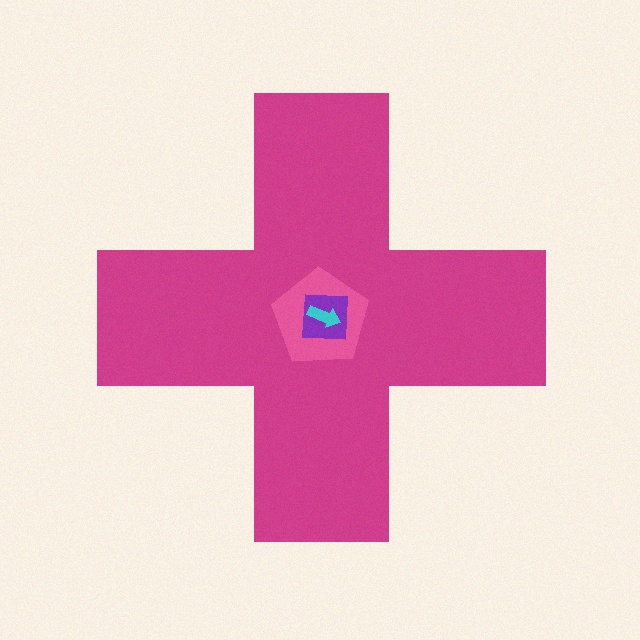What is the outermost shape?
The magenta cross.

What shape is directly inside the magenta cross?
The pink pentagon.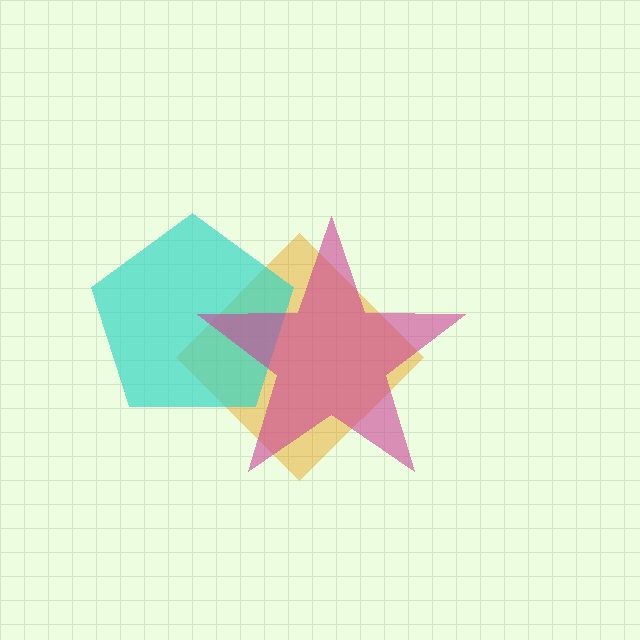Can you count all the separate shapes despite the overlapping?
Yes, there are 3 separate shapes.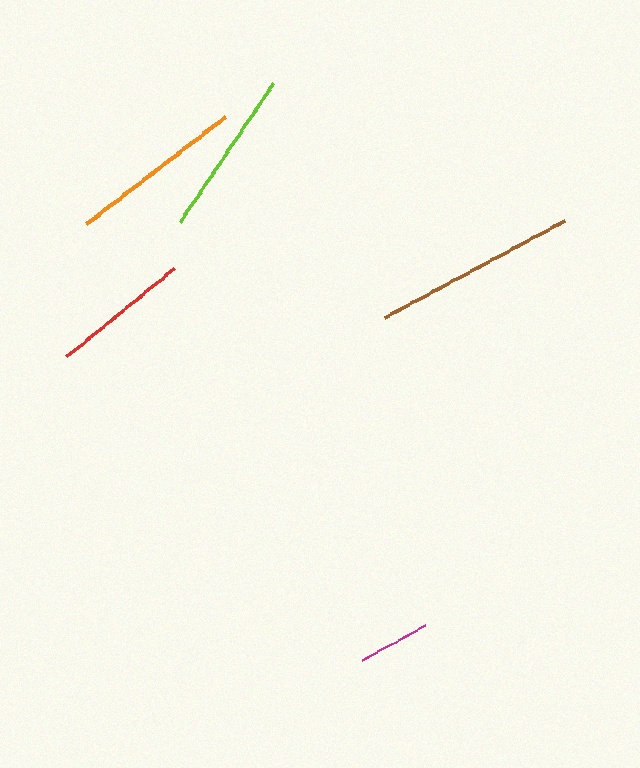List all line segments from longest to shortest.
From longest to shortest: brown, orange, lime, red, magenta.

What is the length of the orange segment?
The orange segment is approximately 175 pixels long.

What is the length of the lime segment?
The lime segment is approximately 168 pixels long.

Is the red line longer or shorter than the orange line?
The orange line is longer than the red line.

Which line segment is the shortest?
The magenta line is the shortest at approximately 72 pixels.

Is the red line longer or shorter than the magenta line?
The red line is longer than the magenta line.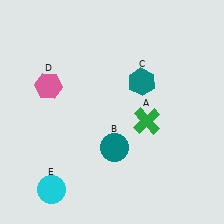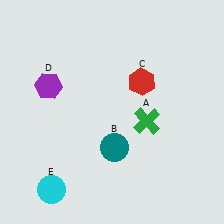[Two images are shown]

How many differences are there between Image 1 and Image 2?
There are 2 differences between the two images.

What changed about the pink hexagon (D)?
In Image 1, D is pink. In Image 2, it changed to purple.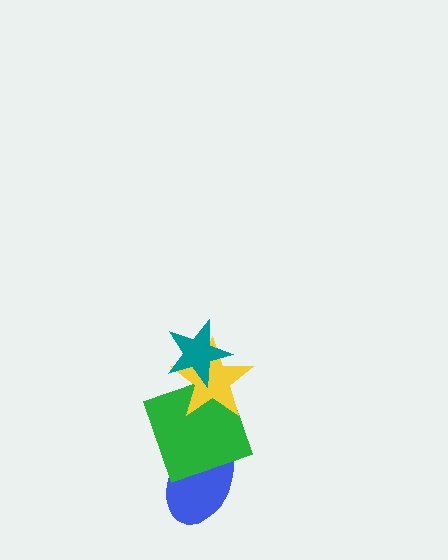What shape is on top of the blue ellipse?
The green square is on top of the blue ellipse.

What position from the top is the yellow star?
The yellow star is 2nd from the top.